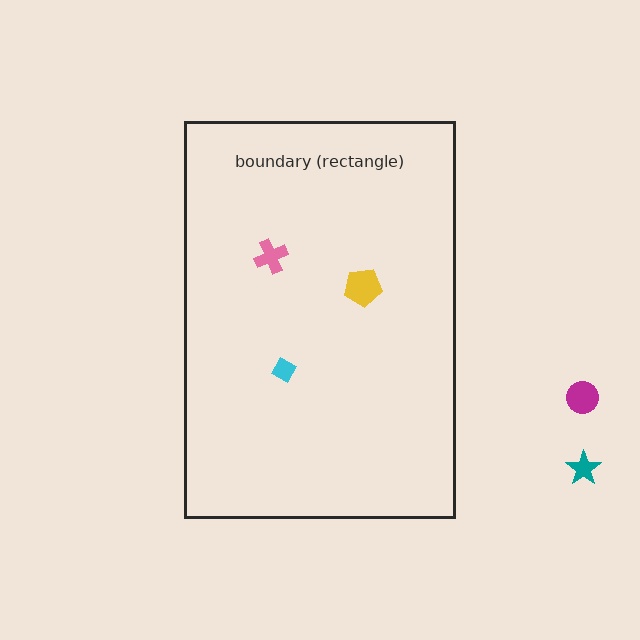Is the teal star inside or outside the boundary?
Outside.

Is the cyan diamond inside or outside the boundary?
Inside.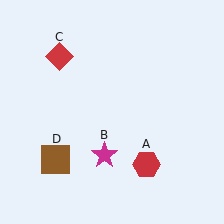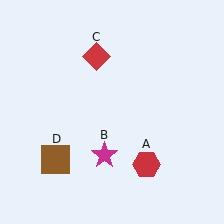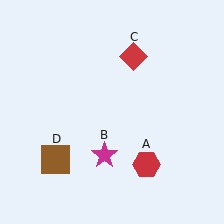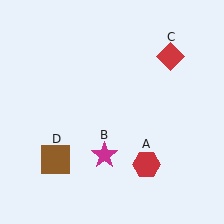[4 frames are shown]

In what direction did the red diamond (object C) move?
The red diamond (object C) moved right.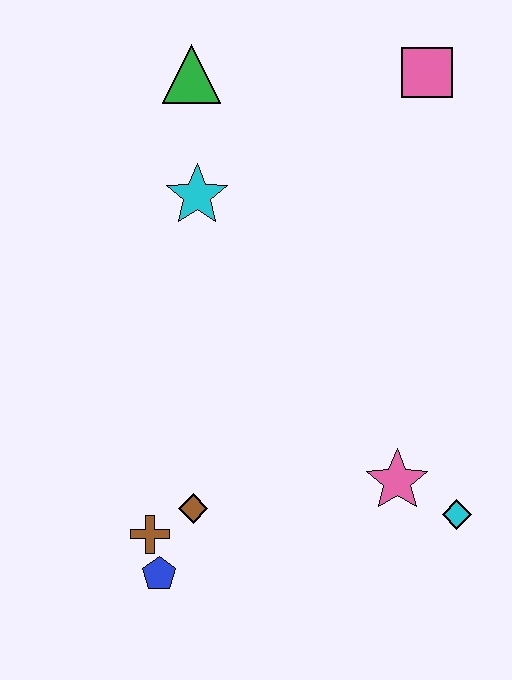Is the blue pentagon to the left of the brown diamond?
Yes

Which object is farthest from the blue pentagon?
The pink square is farthest from the blue pentagon.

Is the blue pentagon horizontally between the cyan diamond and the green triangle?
No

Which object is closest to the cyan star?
The green triangle is closest to the cyan star.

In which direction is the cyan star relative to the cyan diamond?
The cyan star is above the cyan diamond.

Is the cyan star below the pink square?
Yes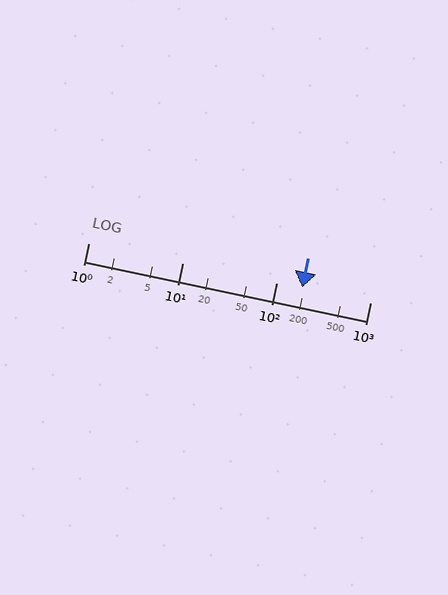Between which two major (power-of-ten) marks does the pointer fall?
The pointer is between 100 and 1000.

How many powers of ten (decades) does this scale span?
The scale spans 3 decades, from 1 to 1000.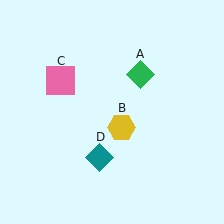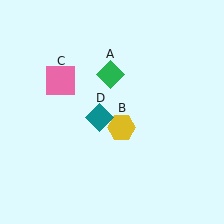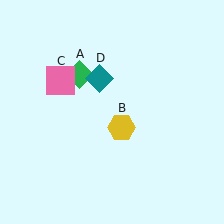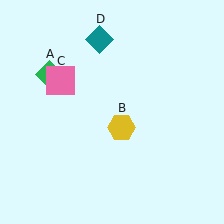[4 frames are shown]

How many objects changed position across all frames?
2 objects changed position: green diamond (object A), teal diamond (object D).